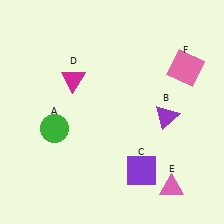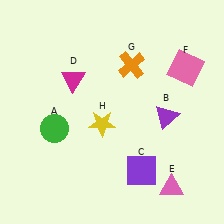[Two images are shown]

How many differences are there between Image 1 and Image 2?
There are 2 differences between the two images.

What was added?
An orange cross (G), a yellow star (H) were added in Image 2.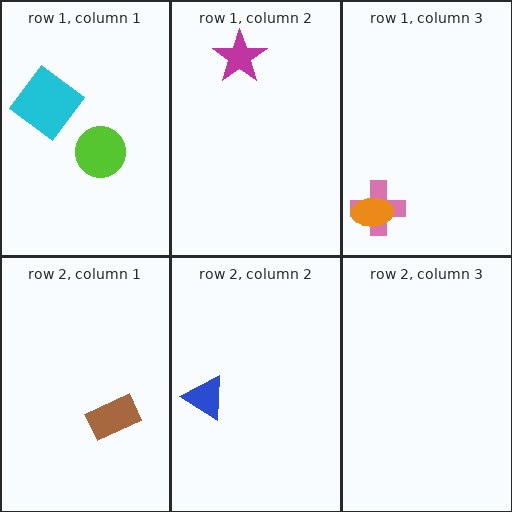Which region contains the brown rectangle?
The row 2, column 1 region.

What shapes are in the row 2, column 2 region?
The blue triangle.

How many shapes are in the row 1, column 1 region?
2.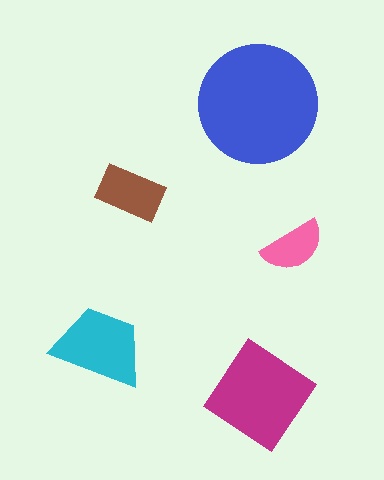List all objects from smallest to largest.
The pink semicircle, the brown rectangle, the cyan trapezoid, the magenta diamond, the blue circle.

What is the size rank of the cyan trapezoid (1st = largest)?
3rd.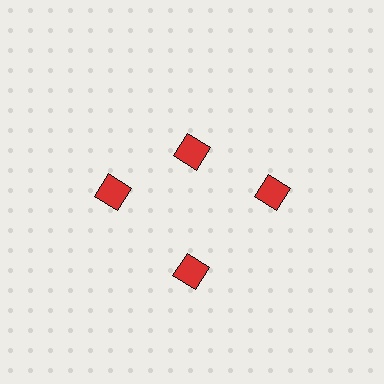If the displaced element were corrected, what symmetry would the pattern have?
It would have 4-fold rotational symmetry — the pattern would map onto itself every 90 degrees.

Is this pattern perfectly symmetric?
No. The 4 red diamonds are arranged in a ring, but one element near the 12 o'clock position is pulled inward toward the center, breaking the 4-fold rotational symmetry.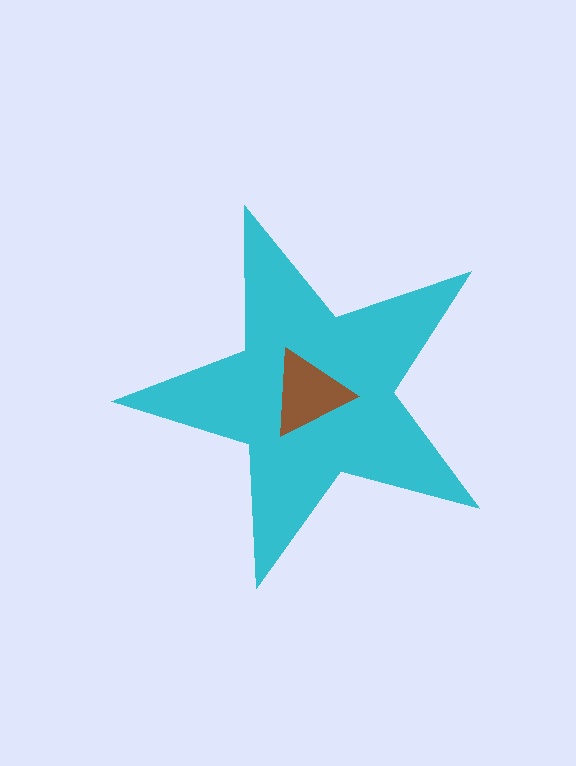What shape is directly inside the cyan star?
The brown triangle.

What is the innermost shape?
The brown triangle.